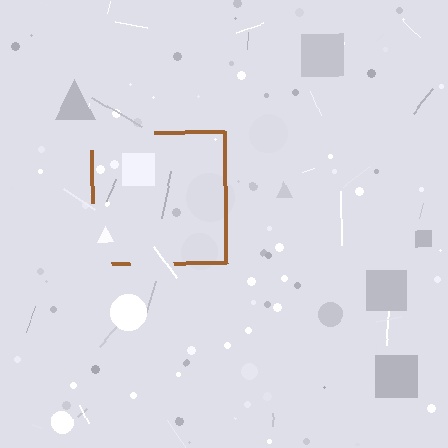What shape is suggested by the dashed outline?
The dashed outline suggests a square.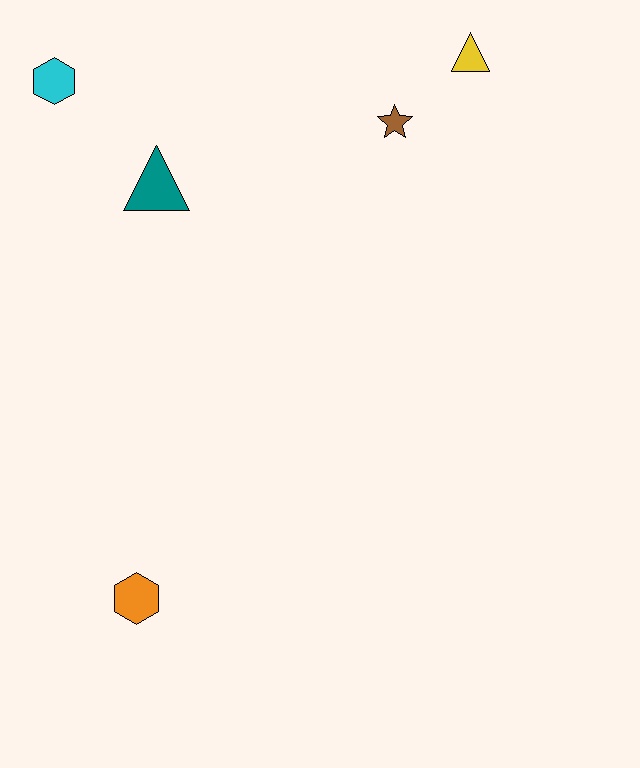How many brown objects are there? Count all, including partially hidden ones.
There is 1 brown object.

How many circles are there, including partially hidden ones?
There are no circles.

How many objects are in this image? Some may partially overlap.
There are 5 objects.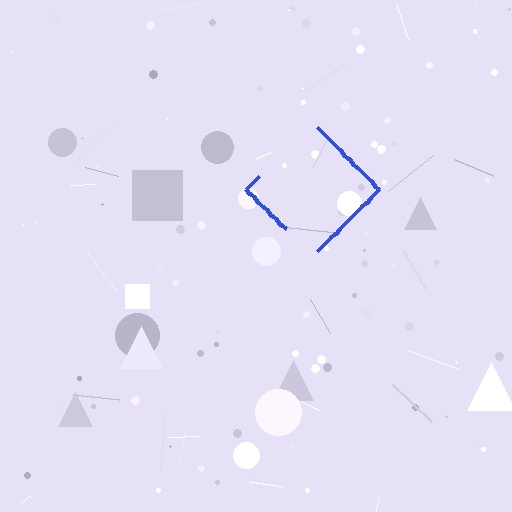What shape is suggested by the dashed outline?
The dashed outline suggests a diamond.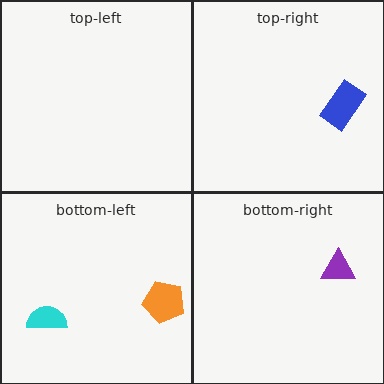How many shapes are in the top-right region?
1.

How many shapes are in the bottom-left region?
2.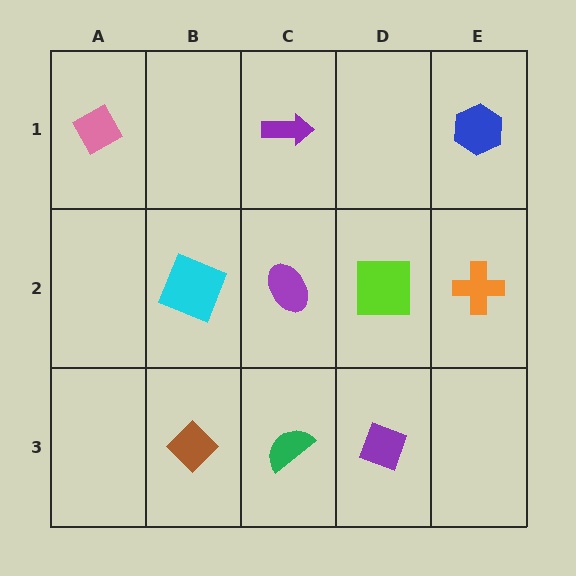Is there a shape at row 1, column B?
No, that cell is empty.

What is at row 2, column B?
A cyan square.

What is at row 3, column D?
A purple diamond.